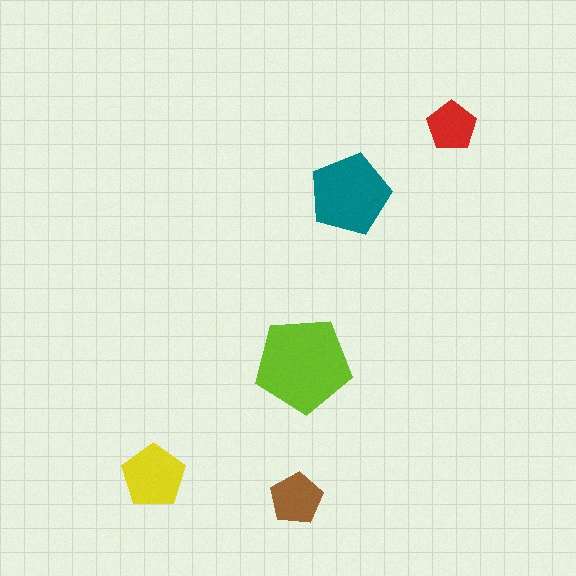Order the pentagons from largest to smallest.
the lime one, the teal one, the yellow one, the brown one, the red one.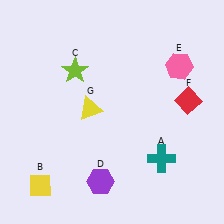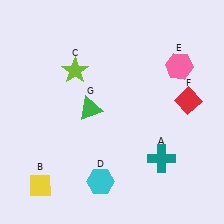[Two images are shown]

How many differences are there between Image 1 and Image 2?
There are 2 differences between the two images.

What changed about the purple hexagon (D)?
In Image 1, D is purple. In Image 2, it changed to cyan.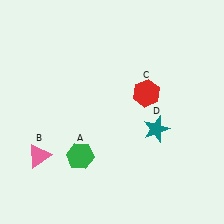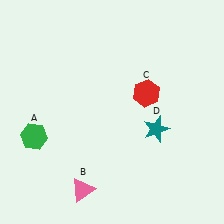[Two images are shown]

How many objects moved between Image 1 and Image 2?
2 objects moved between the two images.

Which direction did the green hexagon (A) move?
The green hexagon (A) moved left.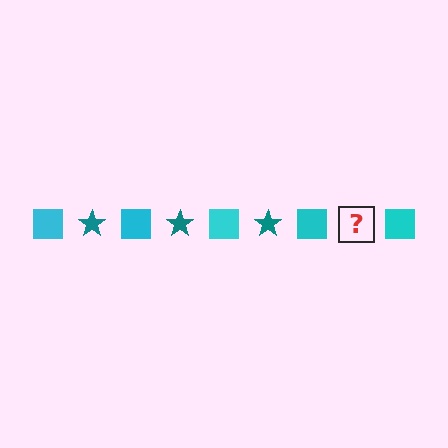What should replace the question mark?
The question mark should be replaced with a teal star.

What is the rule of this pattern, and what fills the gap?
The rule is that the pattern alternates between cyan square and teal star. The gap should be filled with a teal star.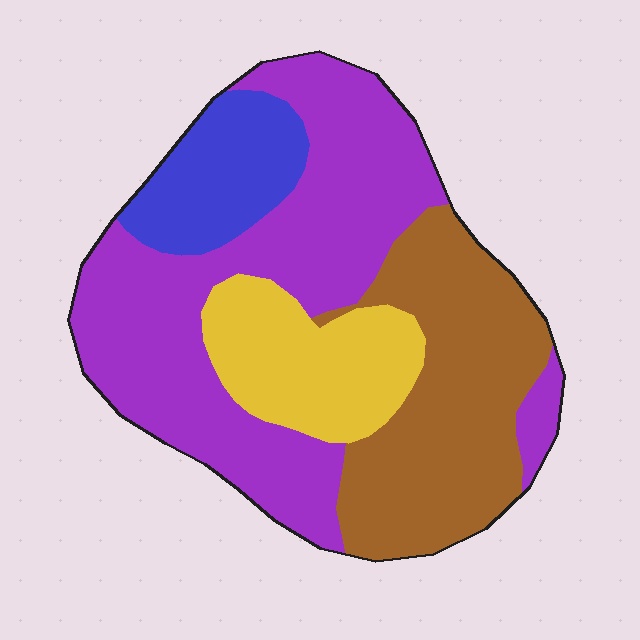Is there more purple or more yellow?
Purple.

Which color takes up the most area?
Purple, at roughly 45%.